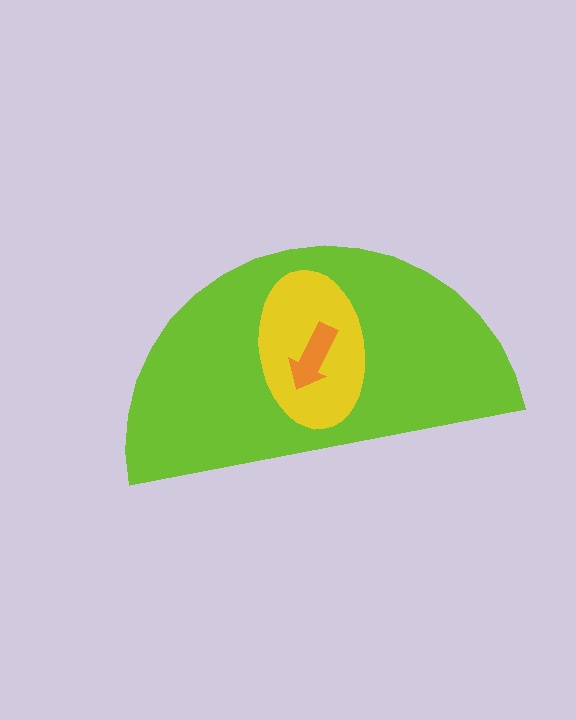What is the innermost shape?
The orange arrow.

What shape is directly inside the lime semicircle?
The yellow ellipse.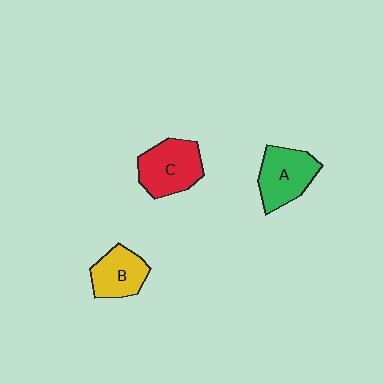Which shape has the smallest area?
Shape B (yellow).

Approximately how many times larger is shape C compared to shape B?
Approximately 1.3 times.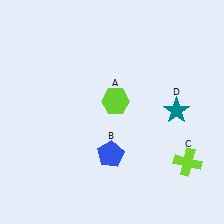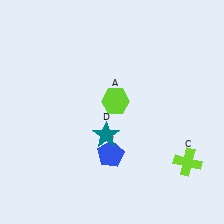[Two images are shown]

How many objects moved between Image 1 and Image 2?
1 object moved between the two images.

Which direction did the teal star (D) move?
The teal star (D) moved left.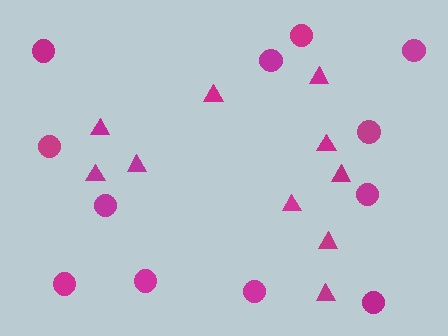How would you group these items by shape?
There are 2 groups: one group of triangles (10) and one group of circles (12).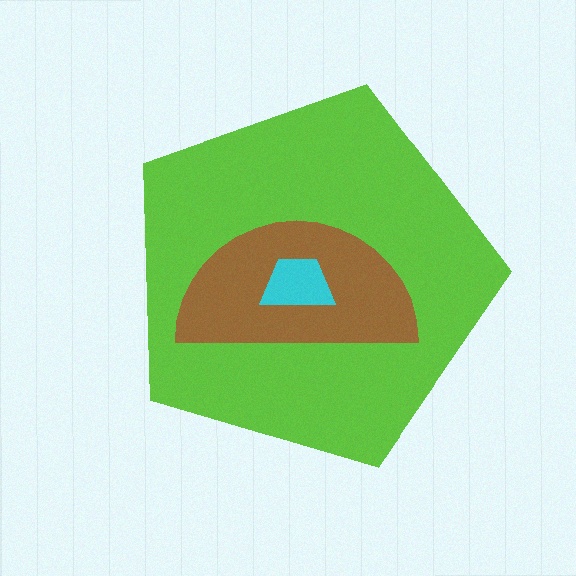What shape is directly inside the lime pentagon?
The brown semicircle.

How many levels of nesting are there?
3.